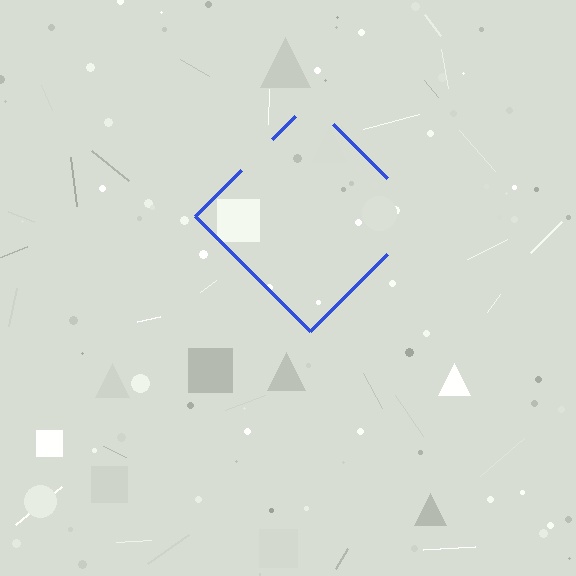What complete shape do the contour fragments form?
The contour fragments form a diamond.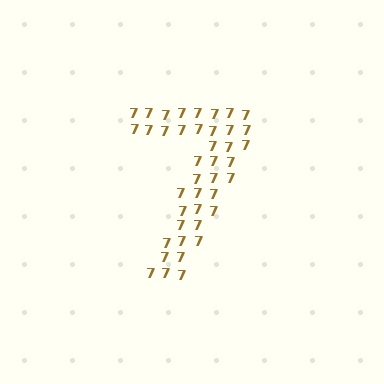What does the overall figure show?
The overall figure shows the digit 7.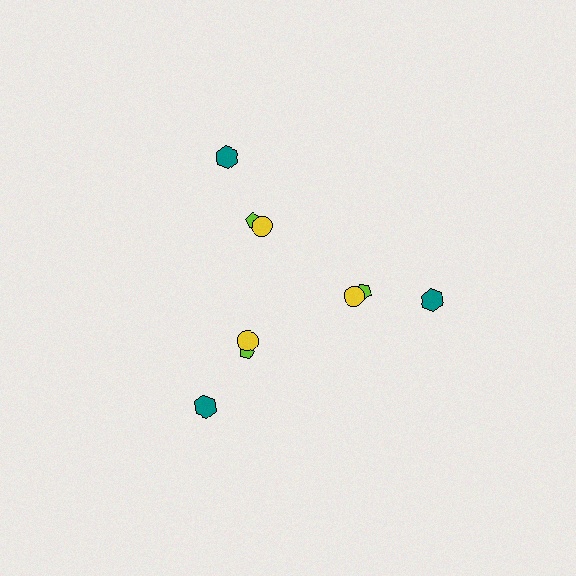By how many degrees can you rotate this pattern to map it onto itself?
The pattern maps onto itself every 120 degrees of rotation.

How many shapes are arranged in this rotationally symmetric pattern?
There are 9 shapes, arranged in 3 groups of 3.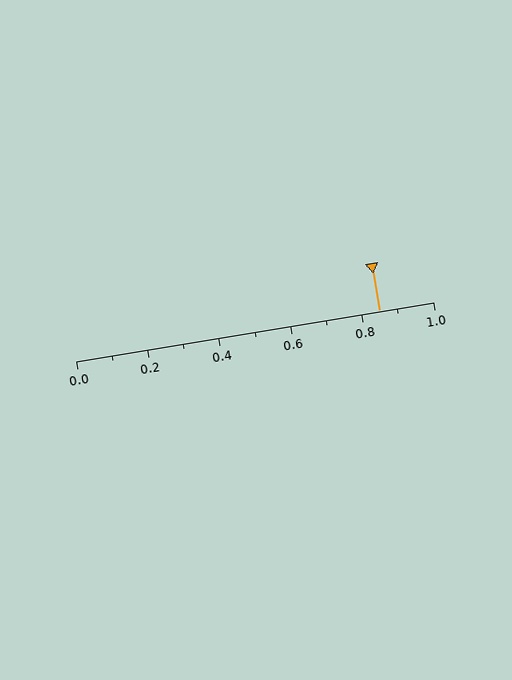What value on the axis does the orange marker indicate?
The marker indicates approximately 0.85.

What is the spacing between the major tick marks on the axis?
The major ticks are spaced 0.2 apart.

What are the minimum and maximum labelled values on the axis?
The axis runs from 0.0 to 1.0.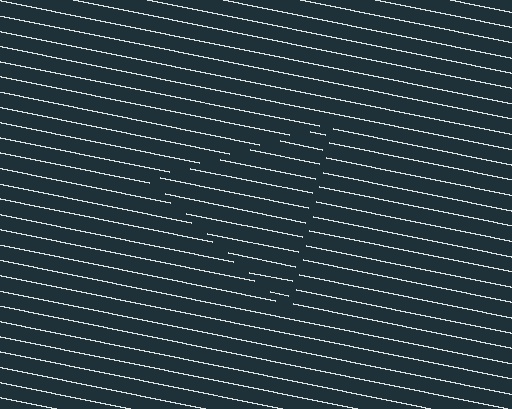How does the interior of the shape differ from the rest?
The interior of the shape contains the same grating, shifted by half a period — the contour is defined by the phase discontinuity where line-ends from the inner and outer gratings abut.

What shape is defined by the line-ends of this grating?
An illusory triangle. The interior of the shape contains the same grating, shifted by half a period — the contour is defined by the phase discontinuity where line-ends from the inner and outer gratings abut.